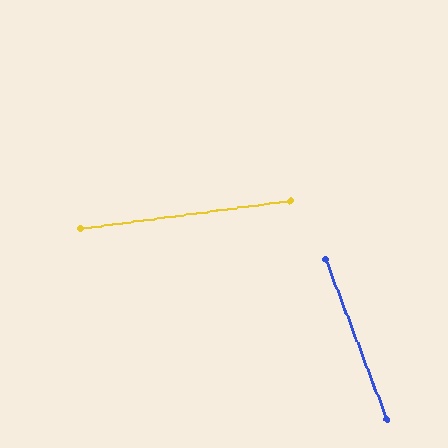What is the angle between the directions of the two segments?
Approximately 76 degrees.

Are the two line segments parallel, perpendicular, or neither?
Neither parallel nor perpendicular — they differ by about 76°.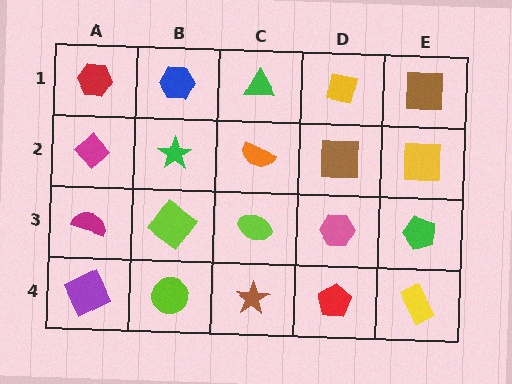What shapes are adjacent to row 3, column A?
A magenta diamond (row 2, column A), a purple square (row 4, column A), a lime diamond (row 3, column B).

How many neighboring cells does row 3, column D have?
4.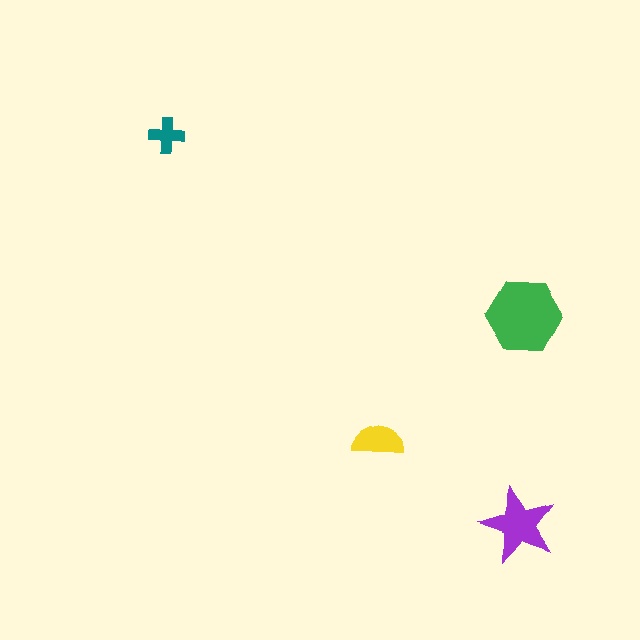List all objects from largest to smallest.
The green hexagon, the purple star, the yellow semicircle, the teal cross.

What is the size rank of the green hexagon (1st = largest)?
1st.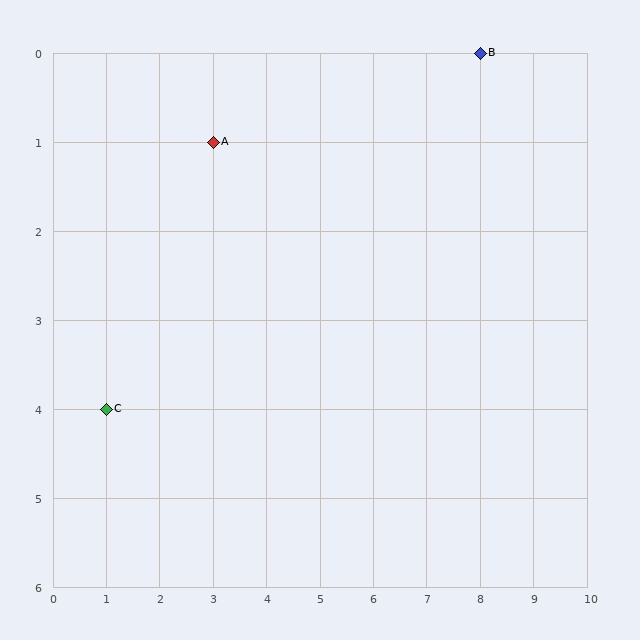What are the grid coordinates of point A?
Point A is at grid coordinates (3, 1).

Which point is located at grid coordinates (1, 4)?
Point C is at (1, 4).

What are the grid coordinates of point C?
Point C is at grid coordinates (1, 4).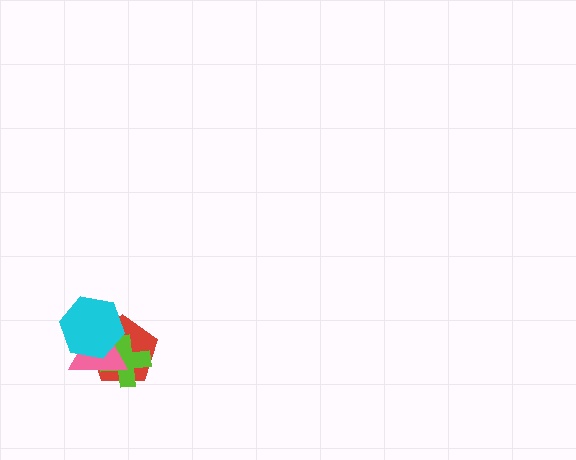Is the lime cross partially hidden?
Yes, it is partially covered by another shape.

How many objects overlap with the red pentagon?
3 objects overlap with the red pentagon.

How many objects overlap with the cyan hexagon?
3 objects overlap with the cyan hexagon.